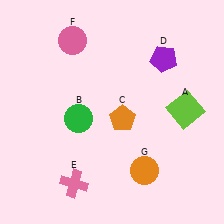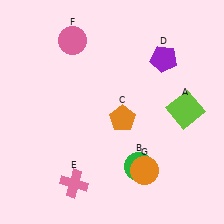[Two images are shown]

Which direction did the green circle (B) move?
The green circle (B) moved right.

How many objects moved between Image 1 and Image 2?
1 object moved between the two images.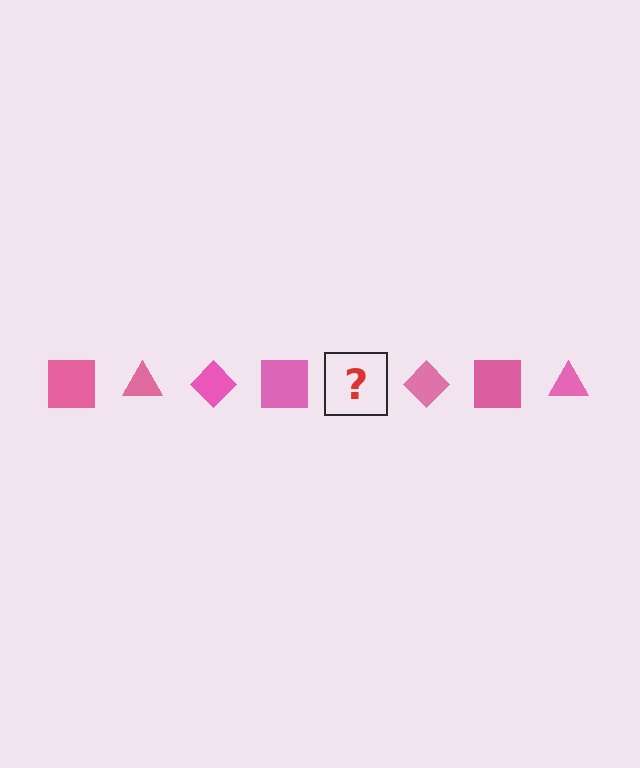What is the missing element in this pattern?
The missing element is a pink triangle.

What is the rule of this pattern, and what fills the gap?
The rule is that the pattern cycles through square, triangle, diamond shapes in pink. The gap should be filled with a pink triangle.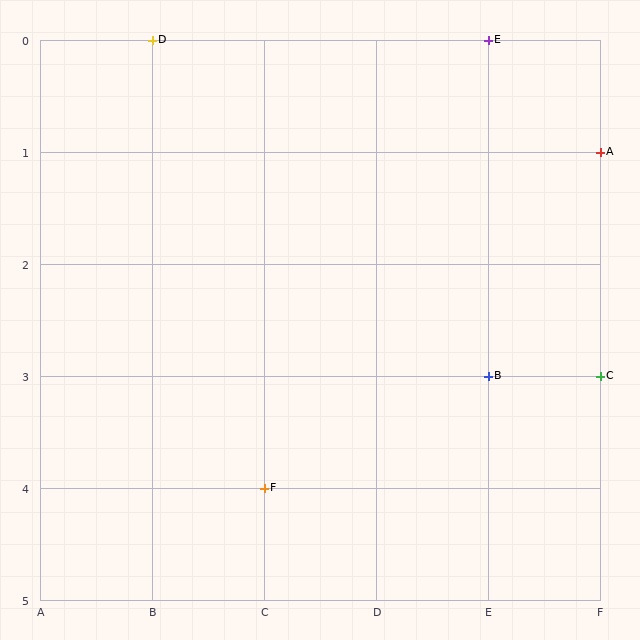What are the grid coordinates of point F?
Point F is at grid coordinates (C, 4).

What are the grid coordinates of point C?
Point C is at grid coordinates (F, 3).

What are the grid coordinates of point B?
Point B is at grid coordinates (E, 3).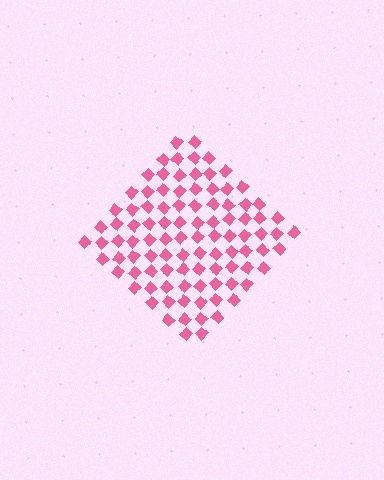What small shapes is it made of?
It is made of small diamonds.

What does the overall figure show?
The overall figure shows a diamond.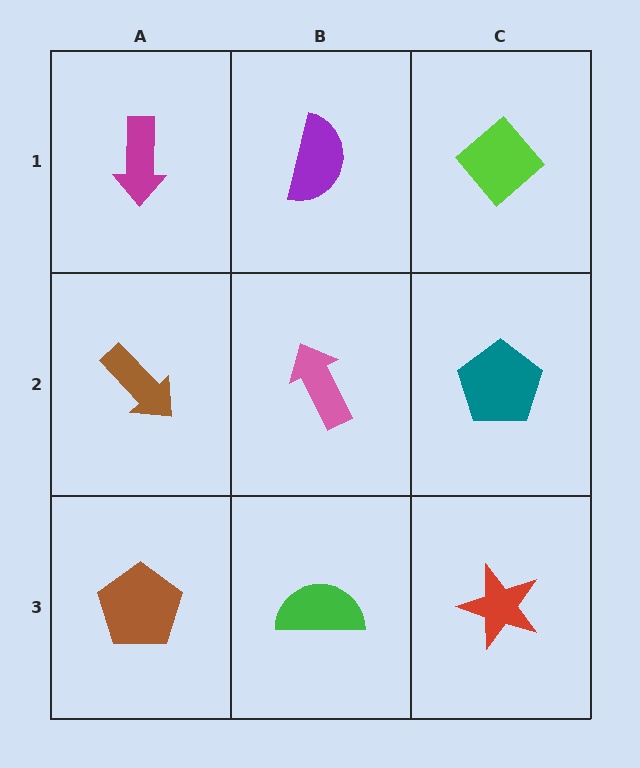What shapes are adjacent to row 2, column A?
A magenta arrow (row 1, column A), a brown pentagon (row 3, column A), a pink arrow (row 2, column B).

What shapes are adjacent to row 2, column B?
A purple semicircle (row 1, column B), a green semicircle (row 3, column B), a brown arrow (row 2, column A), a teal pentagon (row 2, column C).